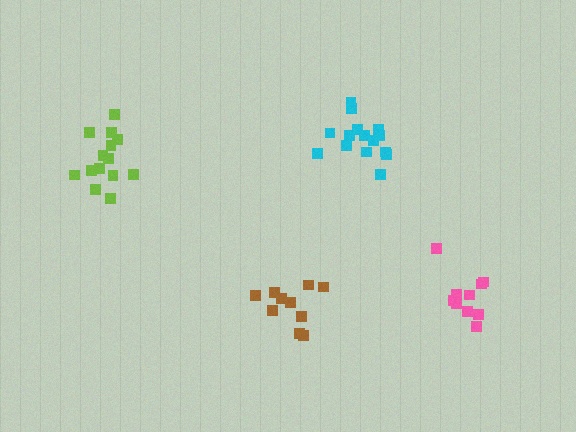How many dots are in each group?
Group 1: 14 dots, Group 2: 15 dots, Group 3: 10 dots, Group 4: 10 dots (49 total).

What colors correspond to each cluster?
The clusters are colored: lime, cyan, brown, pink.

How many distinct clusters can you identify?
There are 4 distinct clusters.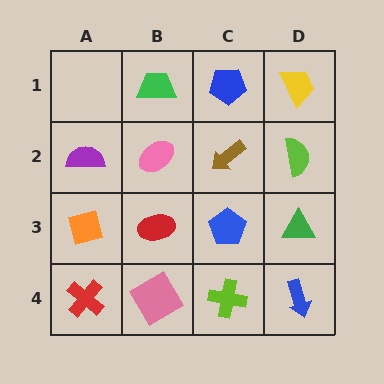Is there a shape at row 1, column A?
No, that cell is empty.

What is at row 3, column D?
A green triangle.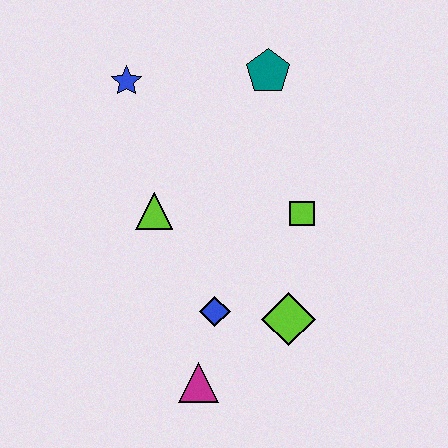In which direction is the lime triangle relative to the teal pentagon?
The lime triangle is below the teal pentagon.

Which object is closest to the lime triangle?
The blue diamond is closest to the lime triangle.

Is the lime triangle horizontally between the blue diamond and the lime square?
No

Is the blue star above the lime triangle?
Yes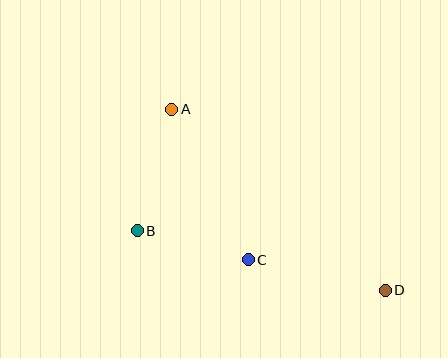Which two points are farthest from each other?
Points A and D are farthest from each other.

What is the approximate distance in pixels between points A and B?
The distance between A and B is approximately 126 pixels.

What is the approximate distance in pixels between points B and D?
The distance between B and D is approximately 255 pixels.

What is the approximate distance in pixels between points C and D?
The distance between C and D is approximately 141 pixels.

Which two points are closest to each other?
Points B and C are closest to each other.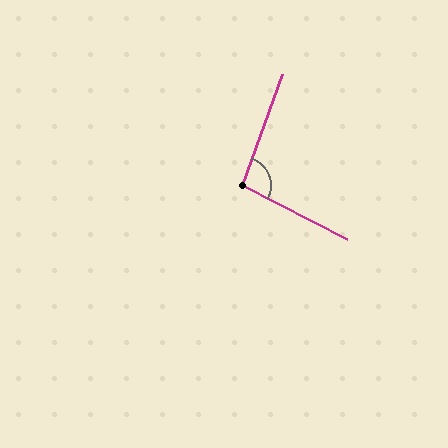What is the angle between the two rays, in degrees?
Approximately 97 degrees.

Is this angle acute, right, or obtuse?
It is obtuse.